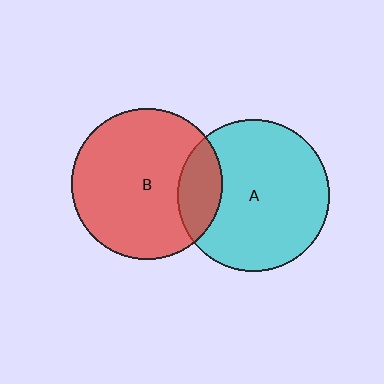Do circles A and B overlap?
Yes.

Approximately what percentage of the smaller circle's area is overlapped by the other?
Approximately 20%.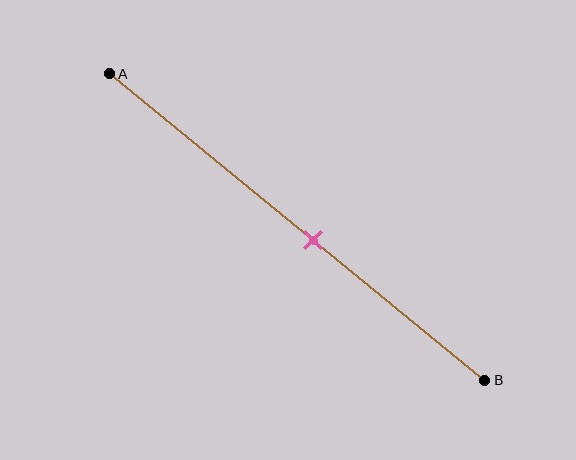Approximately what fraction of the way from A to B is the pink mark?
The pink mark is approximately 55% of the way from A to B.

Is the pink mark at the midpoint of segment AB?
No, the mark is at about 55% from A, not at the 50% midpoint.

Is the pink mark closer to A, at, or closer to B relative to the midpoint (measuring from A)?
The pink mark is closer to point B than the midpoint of segment AB.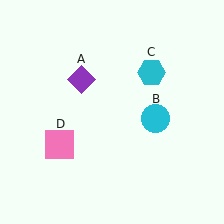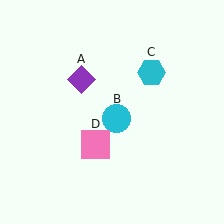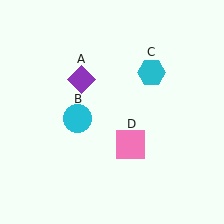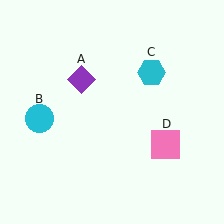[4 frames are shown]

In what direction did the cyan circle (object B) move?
The cyan circle (object B) moved left.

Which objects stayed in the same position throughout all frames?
Purple diamond (object A) and cyan hexagon (object C) remained stationary.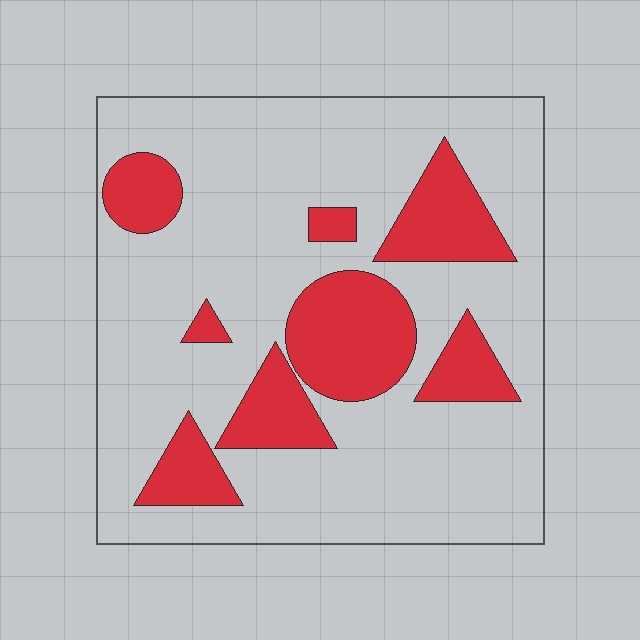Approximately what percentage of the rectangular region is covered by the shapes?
Approximately 25%.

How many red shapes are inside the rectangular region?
8.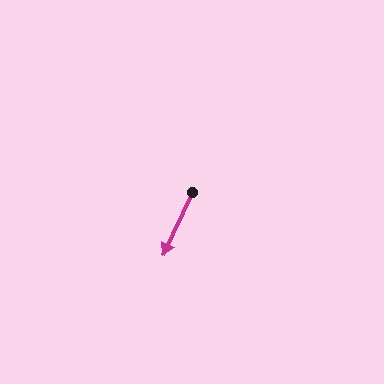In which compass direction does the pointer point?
Southwest.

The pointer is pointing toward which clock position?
Roughly 7 o'clock.